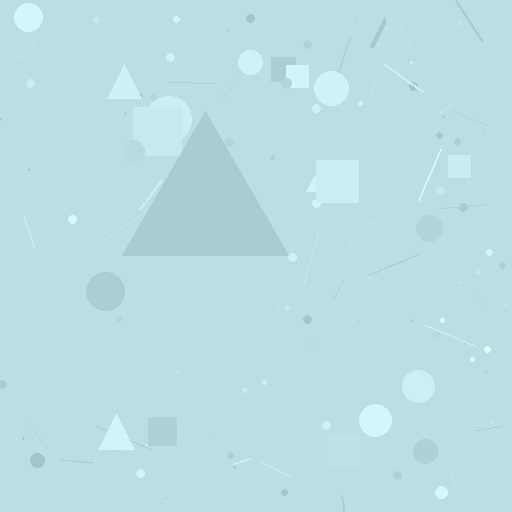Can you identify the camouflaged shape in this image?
The camouflaged shape is a triangle.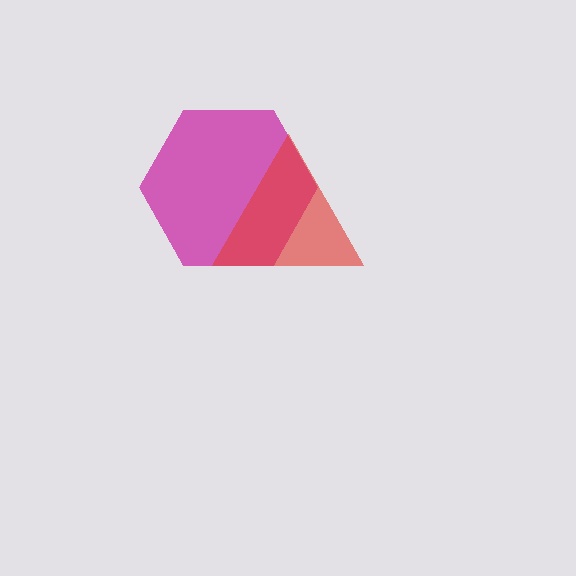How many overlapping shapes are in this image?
There are 2 overlapping shapes in the image.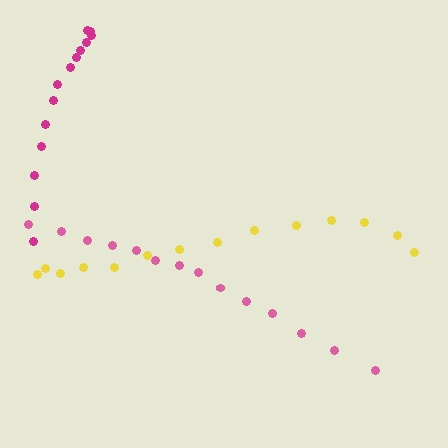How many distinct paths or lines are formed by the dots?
There are 3 distinct paths.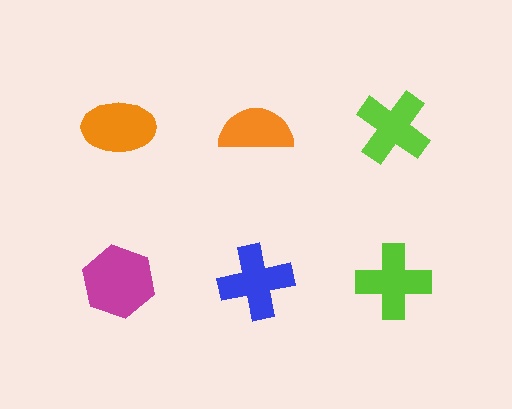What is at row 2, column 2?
A blue cross.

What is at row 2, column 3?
A lime cross.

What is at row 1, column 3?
A lime cross.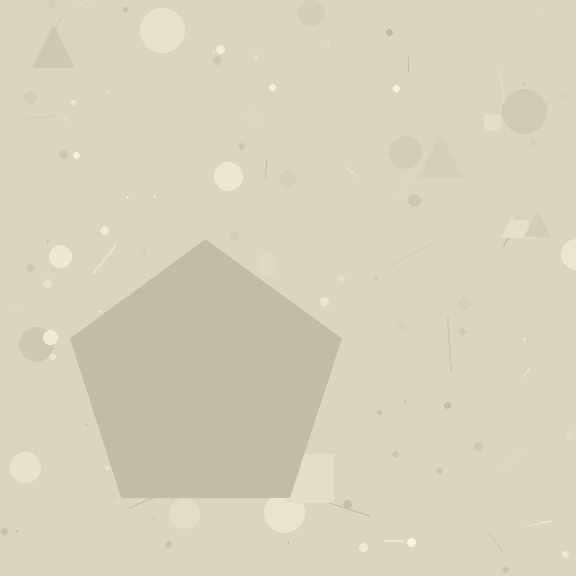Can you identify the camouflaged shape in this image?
The camouflaged shape is a pentagon.